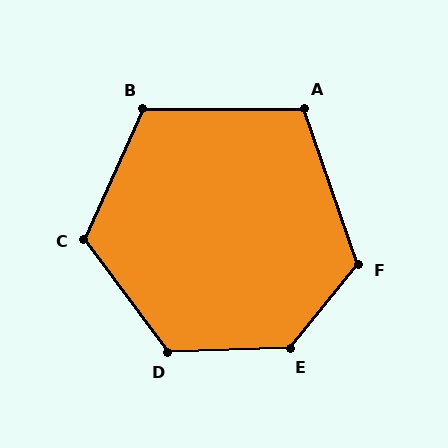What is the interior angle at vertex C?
Approximately 120 degrees (obtuse).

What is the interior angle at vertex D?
Approximately 124 degrees (obtuse).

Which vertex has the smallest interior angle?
A, at approximately 109 degrees.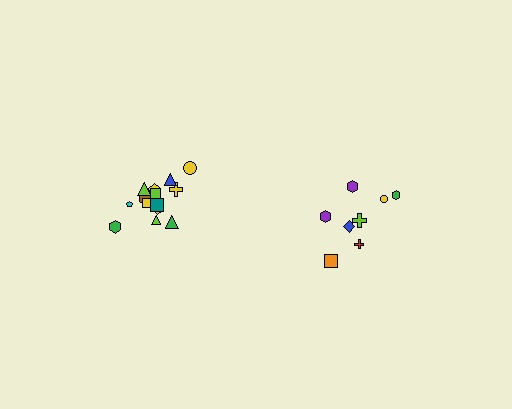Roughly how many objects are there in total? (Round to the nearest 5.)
Roughly 25 objects in total.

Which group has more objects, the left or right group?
The left group.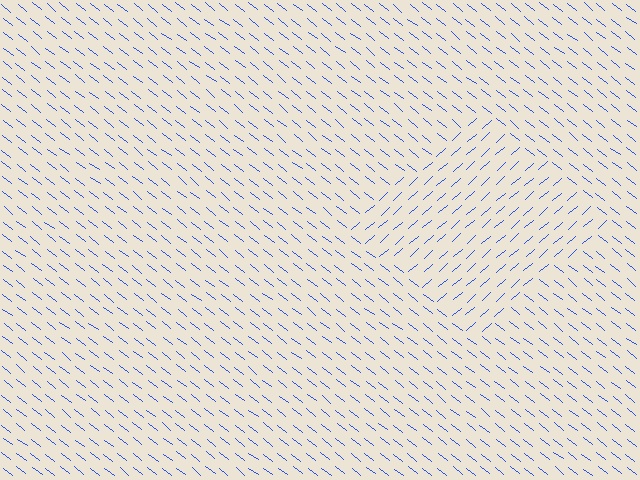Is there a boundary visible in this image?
Yes, there is a texture boundary formed by a change in line orientation.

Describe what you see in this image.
The image is filled with small blue line segments. A diamond region in the image has lines oriented differently from the surrounding lines, creating a visible texture boundary.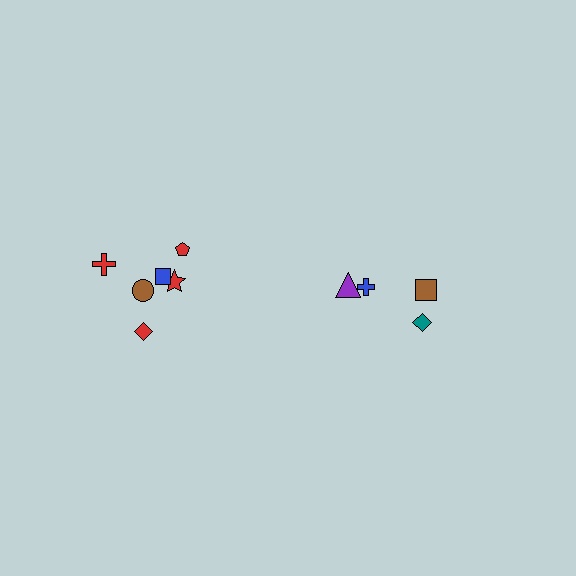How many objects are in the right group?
There are 4 objects.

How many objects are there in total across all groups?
There are 10 objects.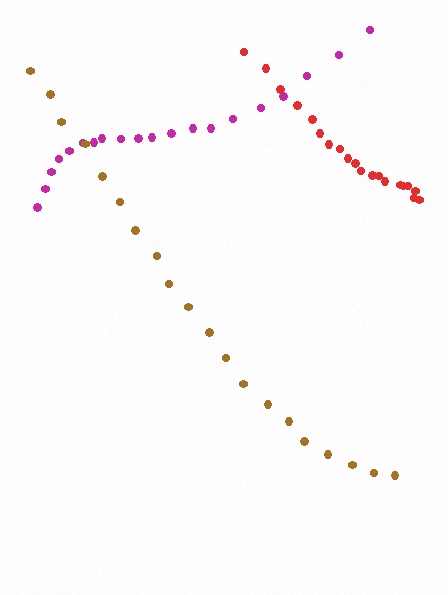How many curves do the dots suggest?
There are 3 distinct paths.